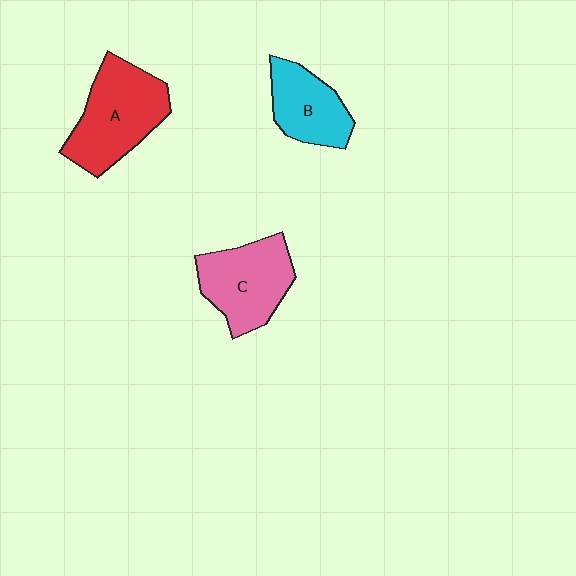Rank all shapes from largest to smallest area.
From largest to smallest: A (red), C (pink), B (cyan).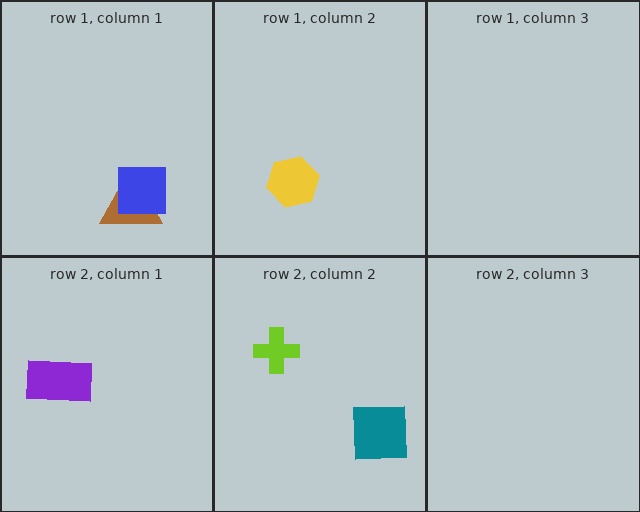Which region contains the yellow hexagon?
The row 1, column 2 region.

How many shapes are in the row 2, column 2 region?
2.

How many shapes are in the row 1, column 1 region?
2.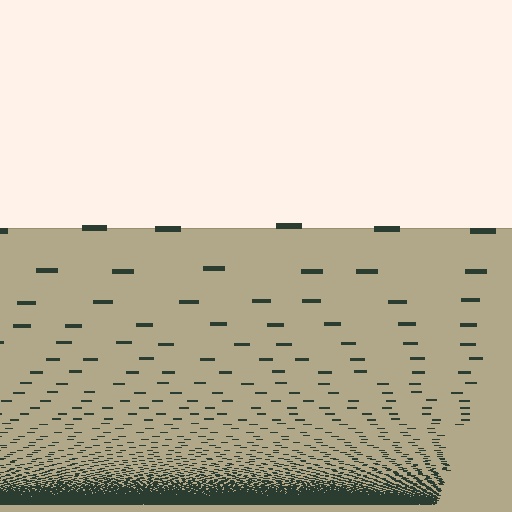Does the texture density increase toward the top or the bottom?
Density increases toward the bottom.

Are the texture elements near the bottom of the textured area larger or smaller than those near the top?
Smaller. The gradient is inverted — elements near the bottom are smaller and denser.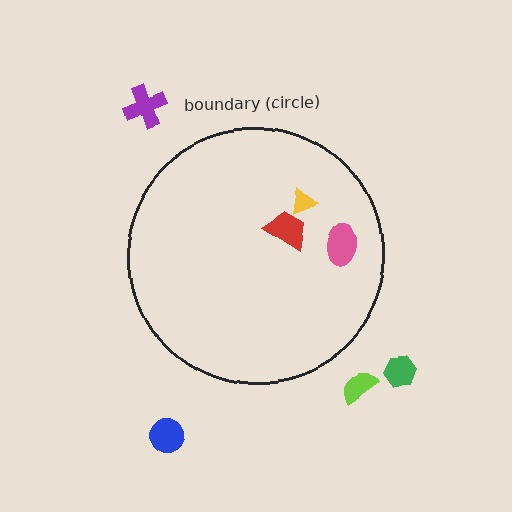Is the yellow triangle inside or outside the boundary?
Inside.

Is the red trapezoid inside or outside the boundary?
Inside.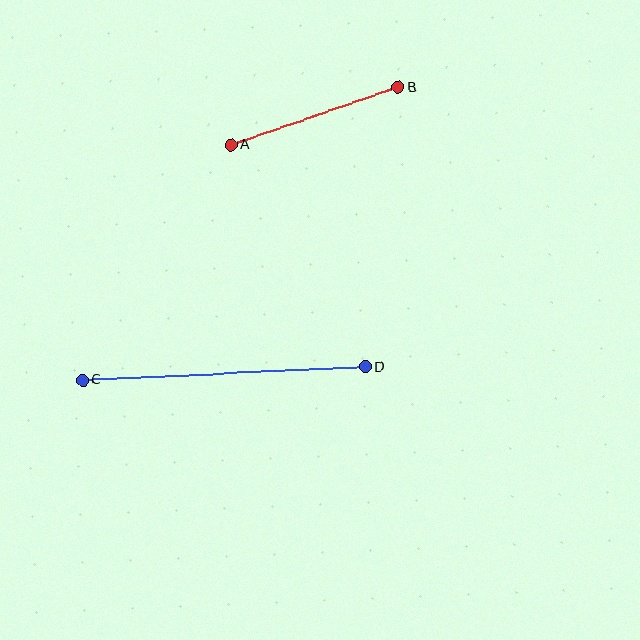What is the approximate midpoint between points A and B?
The midpoint is at approximately (315, 116) pixels.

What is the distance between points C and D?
The distance is approximately 283 pixels.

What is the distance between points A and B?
The distance is approximately 177 pixels.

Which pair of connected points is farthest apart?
Points C and D are farthest apart.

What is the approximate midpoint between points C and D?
The midpoint is at approximately (224, 374) pixels.